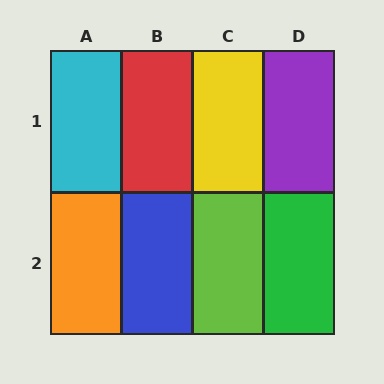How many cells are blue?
1 cell is blue.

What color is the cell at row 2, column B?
Blue.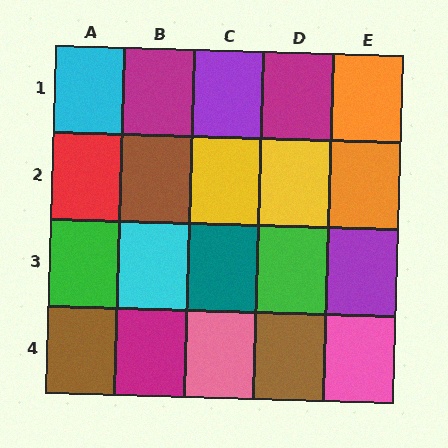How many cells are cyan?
2 cells are cyan.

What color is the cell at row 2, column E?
Orange.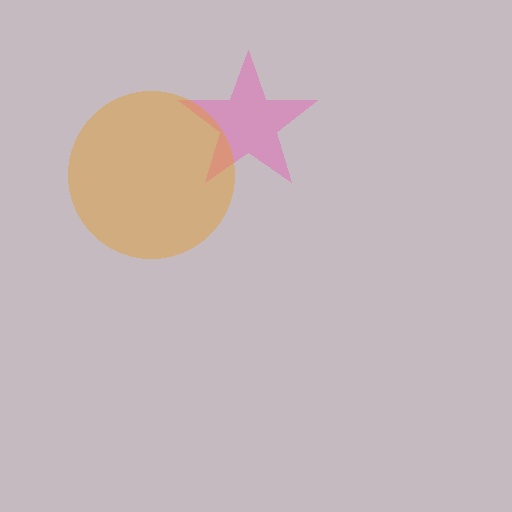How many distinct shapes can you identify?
There are 2 distinct shapes: a pink star, an orange circle.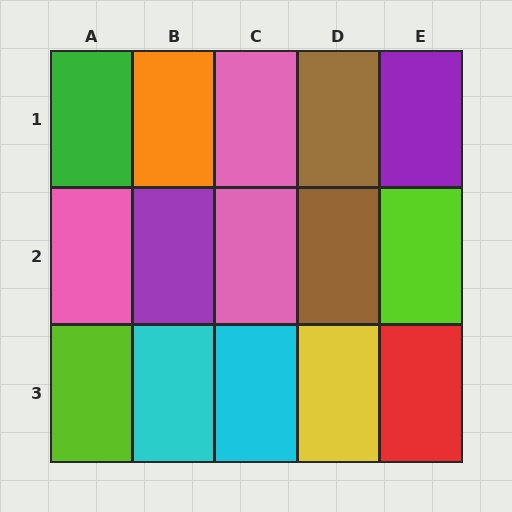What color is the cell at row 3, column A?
Lime.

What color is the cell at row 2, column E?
Lime.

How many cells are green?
1 cell is green.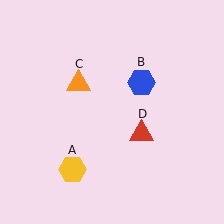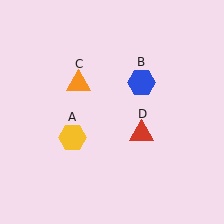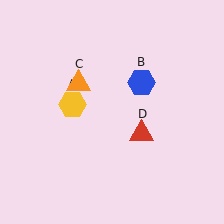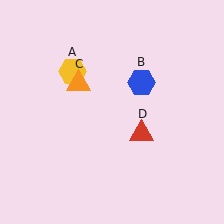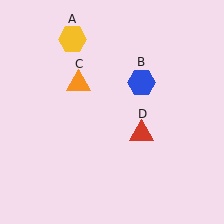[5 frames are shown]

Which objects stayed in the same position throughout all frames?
Blue hexagon (object B) and orange triangle (object C) and red triangle (object D) remained stationary.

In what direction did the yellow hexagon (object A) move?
The yellow hexagon (object A) moved up.